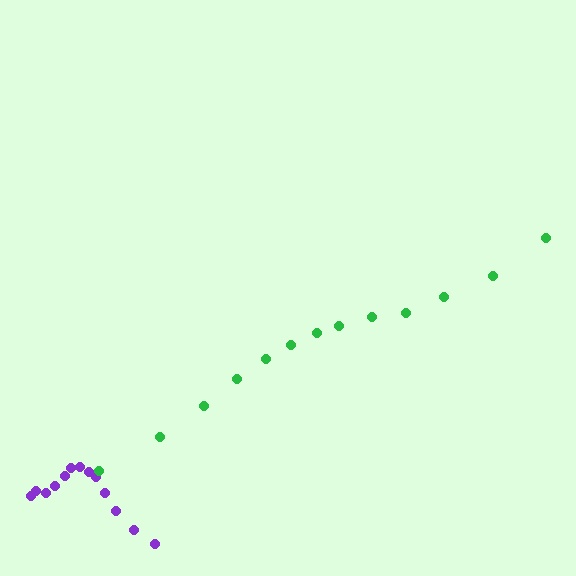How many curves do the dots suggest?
There are 2 distinct paths.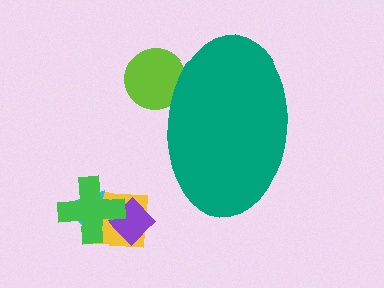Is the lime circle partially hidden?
Yes, the lime circle is partially hidden behind the teal ellipse.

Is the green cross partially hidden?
No, the green cross is fully visible.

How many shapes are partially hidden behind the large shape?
1 shape is partially hidden.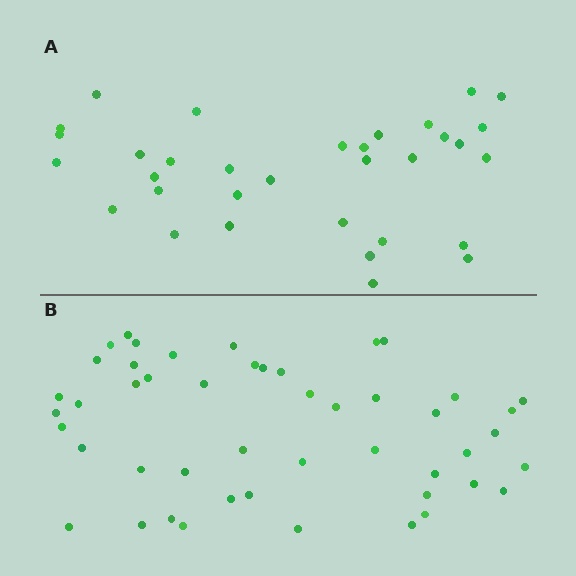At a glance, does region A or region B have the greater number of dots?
Region B (the bottom region) has more dots.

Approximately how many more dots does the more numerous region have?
Region B has approximately 15 more dots than region A.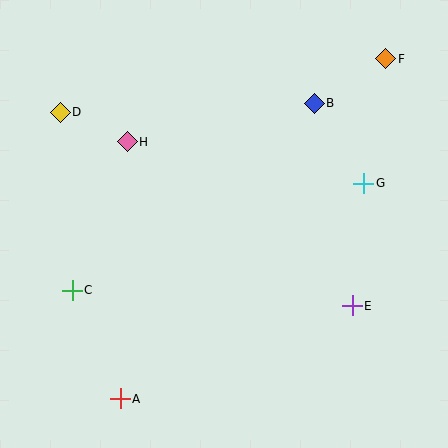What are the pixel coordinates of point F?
Point F is at (386, 59).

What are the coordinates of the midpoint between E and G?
The midpoint between E and G is at (358, 245).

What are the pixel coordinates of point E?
Point E is at (352, 306).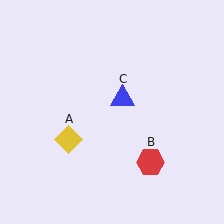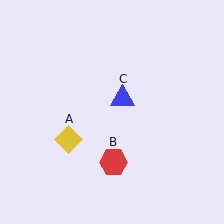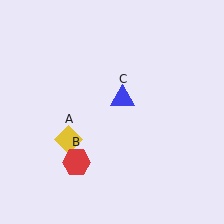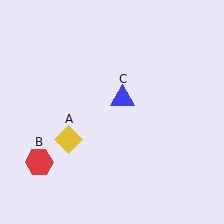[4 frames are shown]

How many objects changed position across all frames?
1 object changed position: red hexagon (object B).